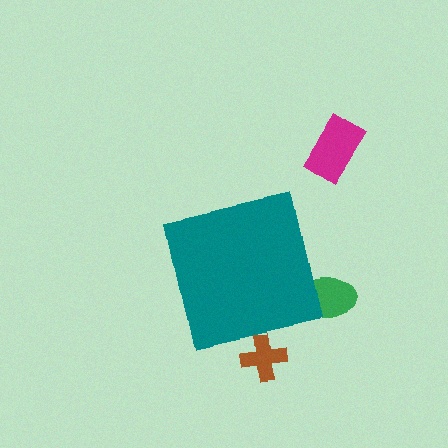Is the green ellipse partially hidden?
Yes, the green ellipse is partially hidden behind the teal square.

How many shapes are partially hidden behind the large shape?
2 shapes are partially hidden.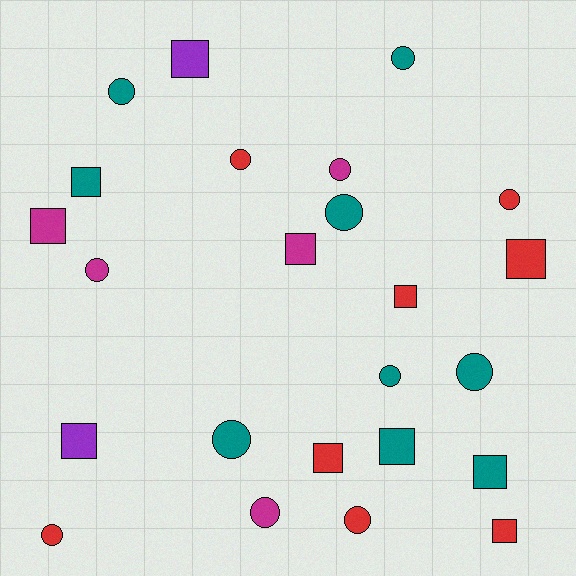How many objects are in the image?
There are 24 objects.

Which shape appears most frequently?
Circle, with 13 objects.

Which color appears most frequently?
Teal, with 9 objects.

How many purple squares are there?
There are 2 purple squares.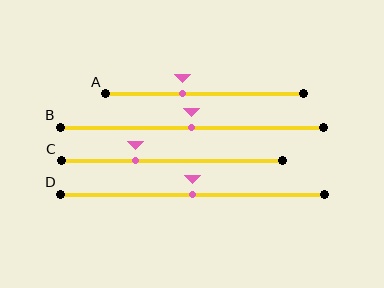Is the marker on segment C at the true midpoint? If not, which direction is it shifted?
No, the marker on segment C is shifted to the left by about 17% of the segment length.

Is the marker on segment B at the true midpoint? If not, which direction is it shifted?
Yes, the marker on segment B is at the true midpoint.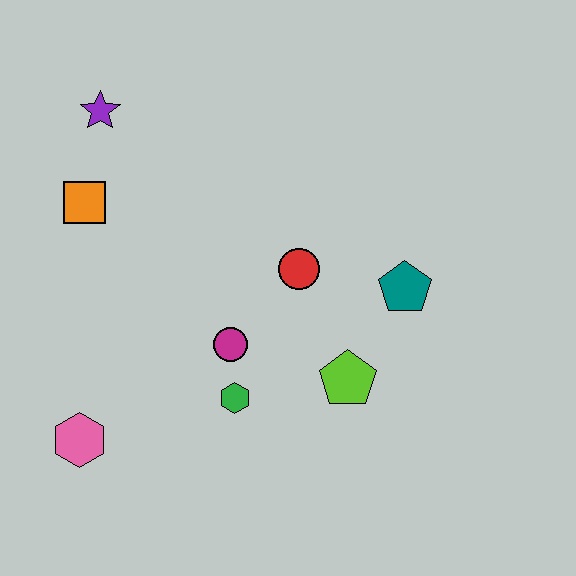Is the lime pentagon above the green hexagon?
Yes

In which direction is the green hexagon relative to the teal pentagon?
The green hexagon is to the left of the teal pentagon.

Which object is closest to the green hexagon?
The magenta circle is closest to the green hexagon.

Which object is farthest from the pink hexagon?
The teal pentagon is farthest from the pink hexagon.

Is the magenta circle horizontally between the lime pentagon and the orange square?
Yes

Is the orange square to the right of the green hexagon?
No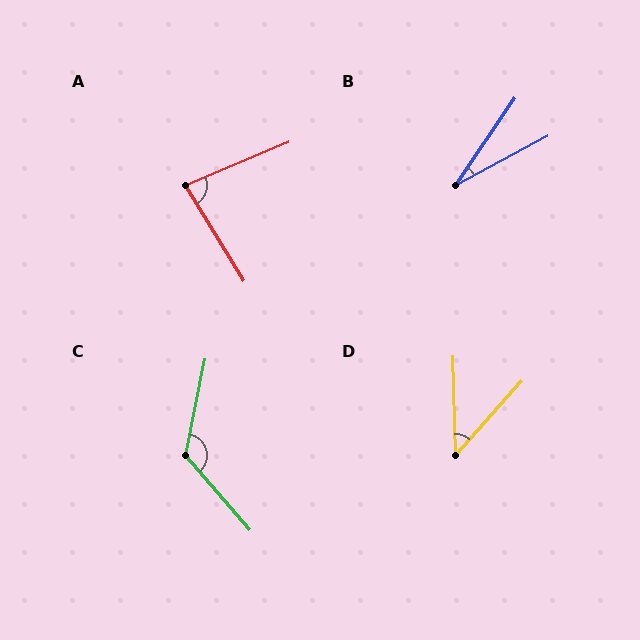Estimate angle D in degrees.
Approximately 43 degrees.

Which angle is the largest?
C, at approximately 127 degrees.